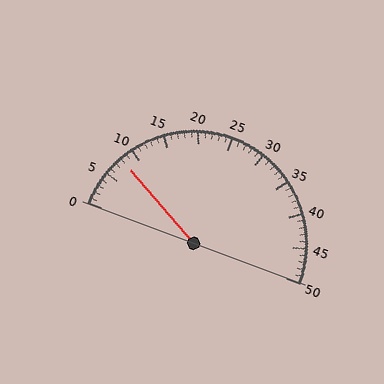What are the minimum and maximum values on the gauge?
The gauge ranges from 0 to 50.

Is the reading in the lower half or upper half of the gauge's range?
The reading is in the lower half of the range (0 to 50).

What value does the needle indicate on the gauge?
The needle indicates approximately 8.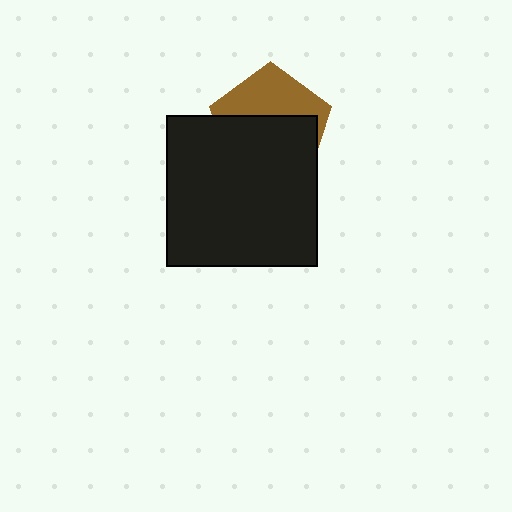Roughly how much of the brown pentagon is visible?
A small part of it is visible (roughly 41%).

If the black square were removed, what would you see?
You would see the complete brown pentagon.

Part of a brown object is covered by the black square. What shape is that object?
It is a pentagon.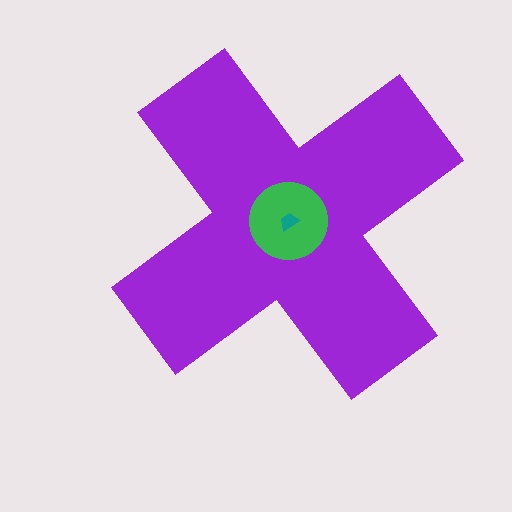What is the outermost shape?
The purple cross.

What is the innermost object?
The teal trapezoid.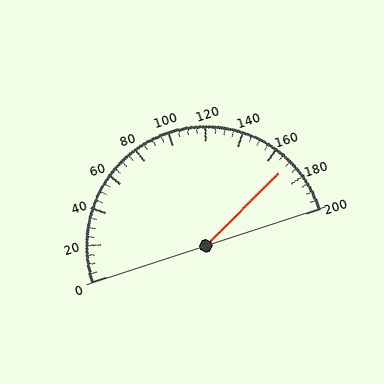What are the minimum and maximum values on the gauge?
The gauge ranges from 0 to 200.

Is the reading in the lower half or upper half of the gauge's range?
The reading is in the upper half of the range (0 to 200).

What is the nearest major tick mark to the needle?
The nearest major tick mark is 160.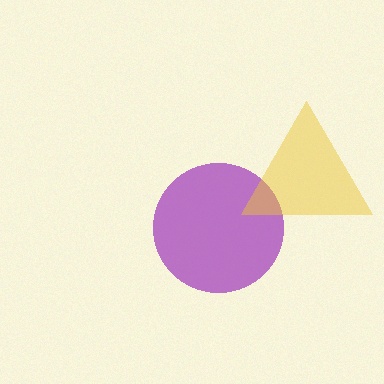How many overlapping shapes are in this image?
There are 2 overlapping shapes in the image.